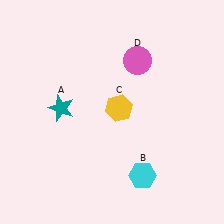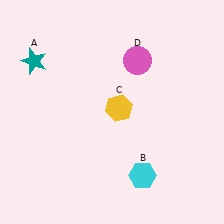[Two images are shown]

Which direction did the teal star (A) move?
The teal star (A) moved up.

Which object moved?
The teal star (A) moved up.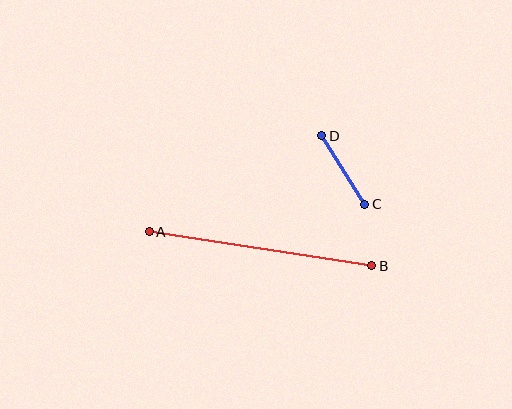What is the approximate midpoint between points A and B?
The midpoint is at approximately (261, 249) pixels.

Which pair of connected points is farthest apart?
Points A and B are farthest apart.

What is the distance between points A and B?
The distance is approximately 225 pixels.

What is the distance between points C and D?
The distance is approximately 81 pixels.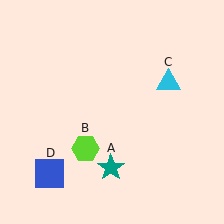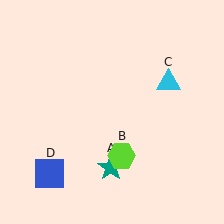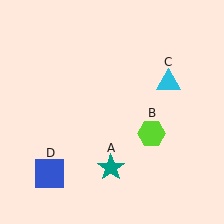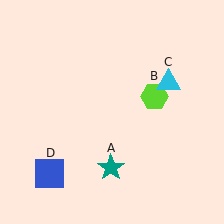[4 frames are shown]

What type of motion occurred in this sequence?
The lime hexagon (object B) rotated counterclockwise around the center of the scene.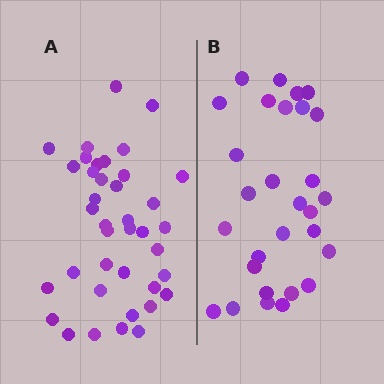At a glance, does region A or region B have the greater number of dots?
Region A (the left region) has more dots.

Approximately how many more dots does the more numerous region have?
Region A has roughly 10 or so more dots than region B.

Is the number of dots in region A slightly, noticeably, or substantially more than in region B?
Region A has noticeably more, but not dramatically so. The ratio is roughly 1.3 to 1.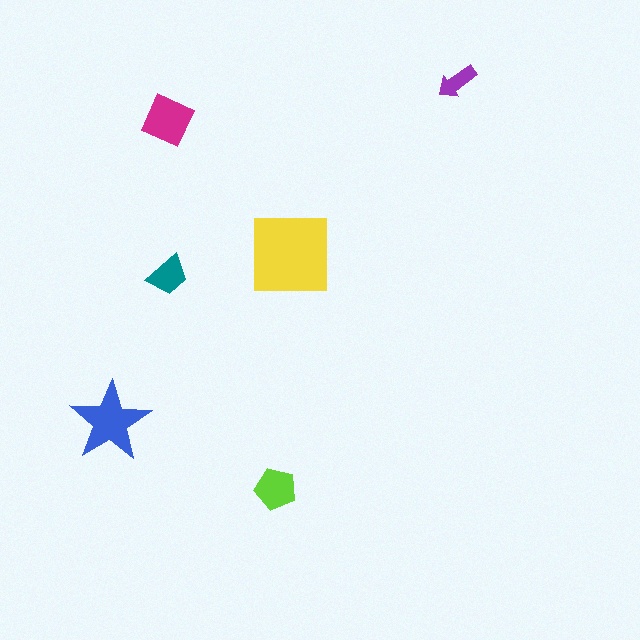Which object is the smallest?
The purple arrow.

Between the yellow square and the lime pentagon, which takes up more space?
The yellow square.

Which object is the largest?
The yellow square.